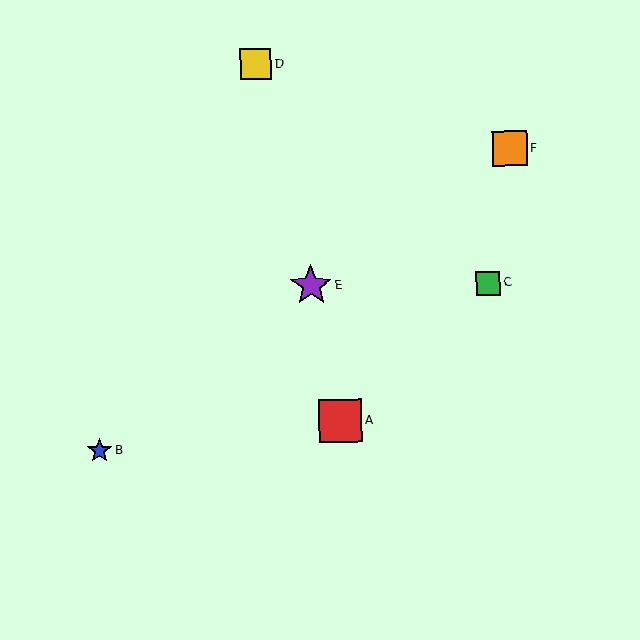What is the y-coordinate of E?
Object E is at y≈286.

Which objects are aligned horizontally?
Objects C, E are aligned horizontally.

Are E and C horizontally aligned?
Yes, both are at y≈286.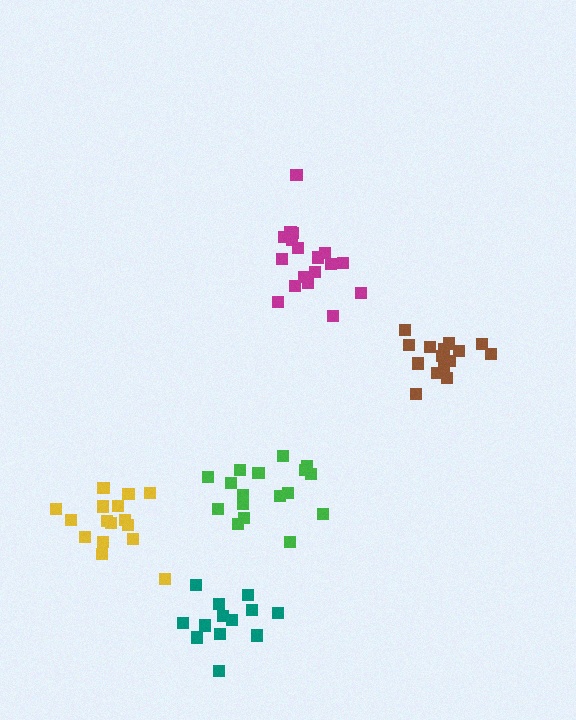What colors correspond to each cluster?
The clusters are colored: brown, magenta, yellow, green, teal.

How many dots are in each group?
Group 1: 15 dots, Group 2: 18 dots, Group 3: 16 dots, Group 4: 17 dots, Group 5: 13 dots (79 total).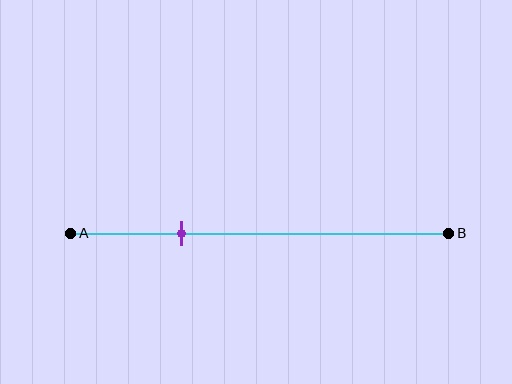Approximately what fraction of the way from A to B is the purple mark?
The purple mark is approximately 30% of the way from A to B.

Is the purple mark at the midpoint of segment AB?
No, the mark is at about 30% from A, not at the 50% midpoint.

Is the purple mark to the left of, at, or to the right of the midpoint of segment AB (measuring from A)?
The purple mark is to the left of the midpoint of segment AB.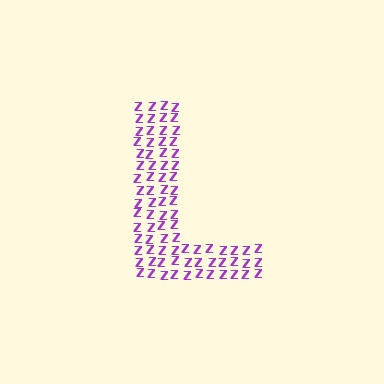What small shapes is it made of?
It is made of small letter Z's.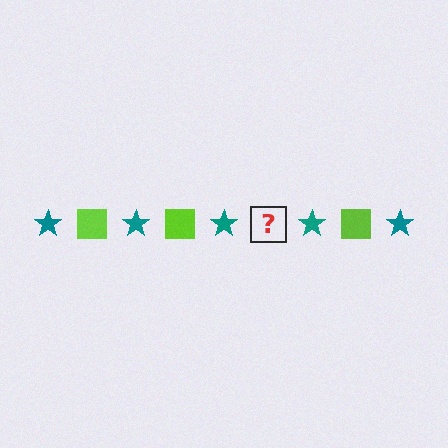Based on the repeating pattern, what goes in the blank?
The blank should be a lime square.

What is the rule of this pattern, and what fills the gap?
The rule is that the pattern alternates between teal star and lime square. The gap should be filled with a lime square.